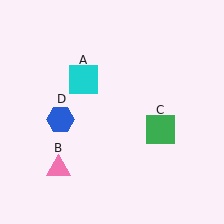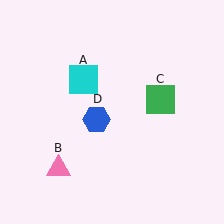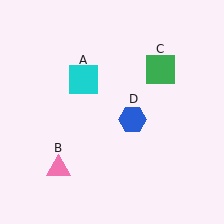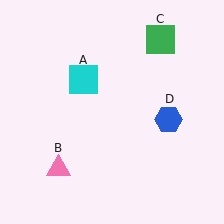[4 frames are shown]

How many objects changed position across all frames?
2 objects changed position: green square (object C), blue hexagon (object D).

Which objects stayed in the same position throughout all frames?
Cyan square (object A) and pink triangle (object B) remained stationary.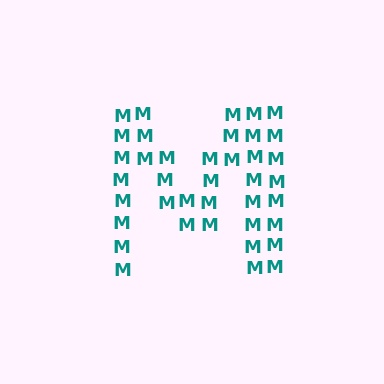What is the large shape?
The large shape is the letter M.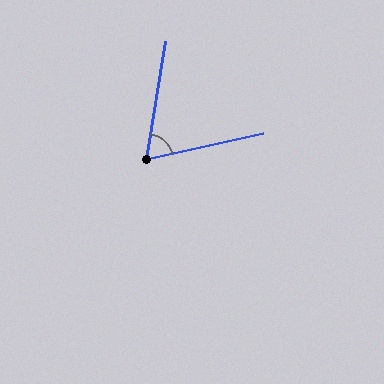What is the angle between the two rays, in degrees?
Approximately 68 degrees.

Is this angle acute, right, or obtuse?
It is acute.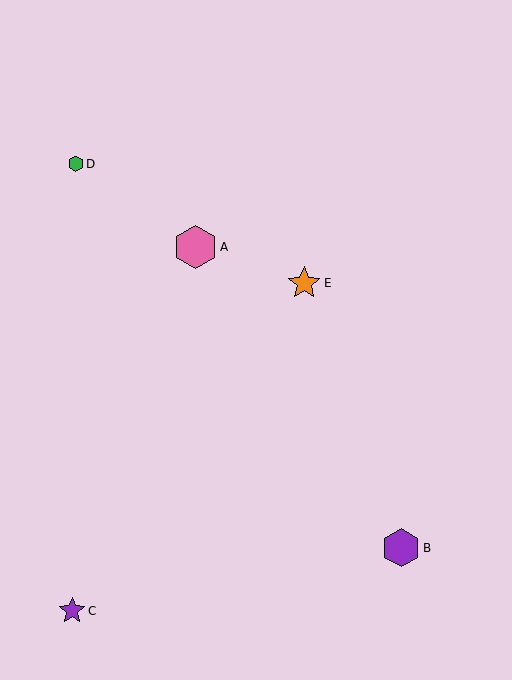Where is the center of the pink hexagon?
The center of the pink hexagon is at (195, 247).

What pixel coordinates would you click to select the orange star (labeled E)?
Click at (304, 283) to select the orange star E.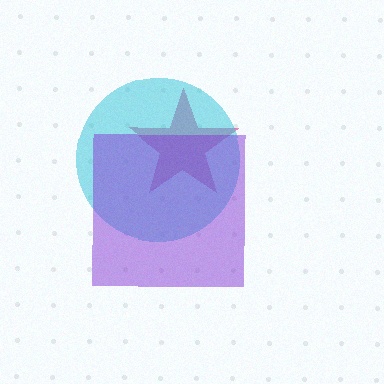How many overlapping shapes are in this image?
There are 3 overlapping shapes in the image.